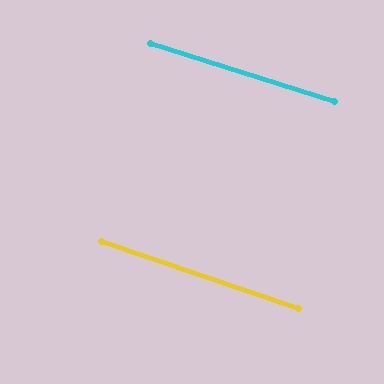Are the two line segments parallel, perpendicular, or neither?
Parallel — their directions differ by only 1.1°.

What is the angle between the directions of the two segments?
Approximately 1 degree.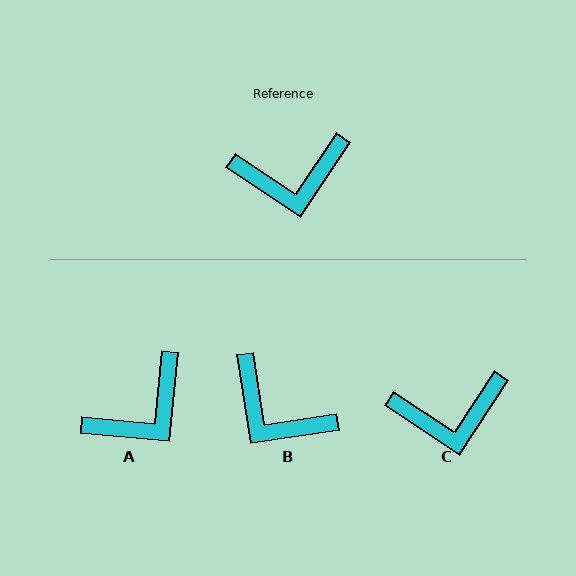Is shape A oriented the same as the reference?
No, it is off by about 28 degrees.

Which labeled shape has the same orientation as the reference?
C.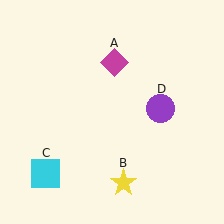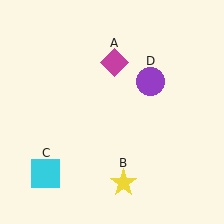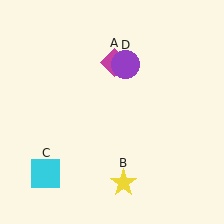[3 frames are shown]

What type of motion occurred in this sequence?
The purple circle (object D) rotated counterclockwise around the center of the scene.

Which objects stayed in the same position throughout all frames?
Magenta diamond (object A) and yellow star (object B) and cyan square (object C) remained stationary.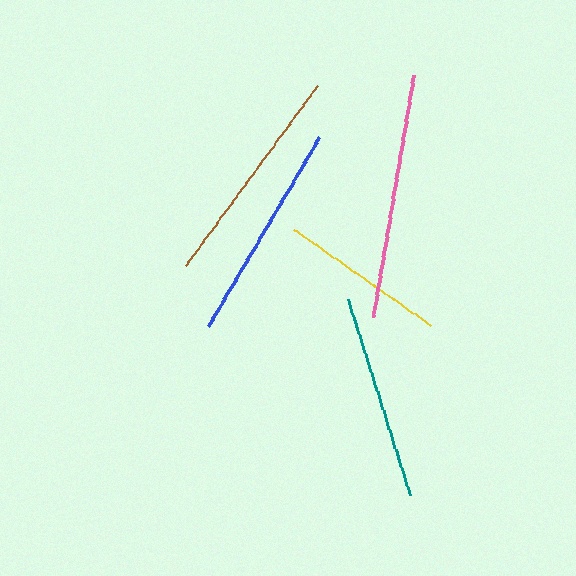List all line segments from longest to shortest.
From longest to shortest: pink, brown, blue, teal, yellow.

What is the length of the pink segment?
The pink segment is approximately 245 pixels long.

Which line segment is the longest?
The pink line is the longest at approximately 245 pixels.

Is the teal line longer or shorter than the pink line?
The pink line is longer than the teal line.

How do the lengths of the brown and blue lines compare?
The brown and blue lines are approximately the same length.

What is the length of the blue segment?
The blue segment is approximately 219 pixels long.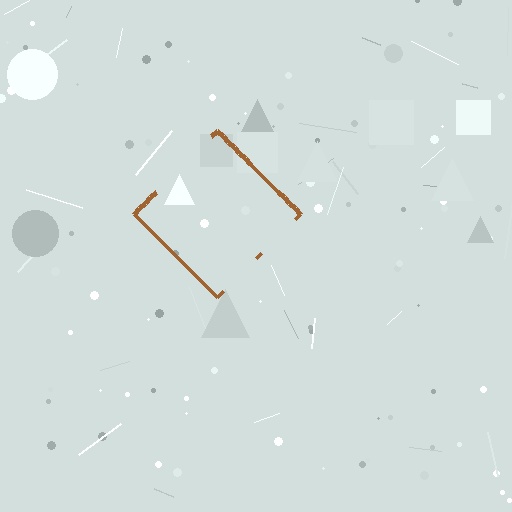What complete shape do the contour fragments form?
The contour fragments form a diamond.